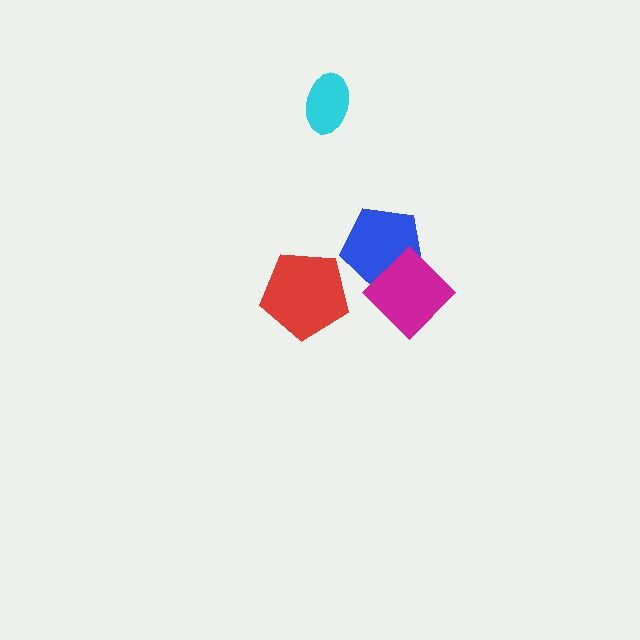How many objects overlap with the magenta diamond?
1 object overlaps with the magenta diamond.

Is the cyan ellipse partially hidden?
No, no other shape covers it.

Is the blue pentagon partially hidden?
Yes, it is partially covered by another shape.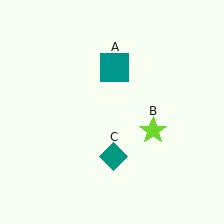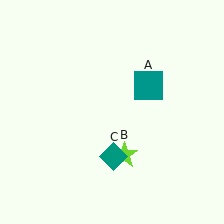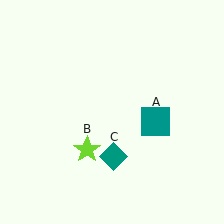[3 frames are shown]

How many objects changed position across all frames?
2 objects changed position: teal square (object A), lime star (object B).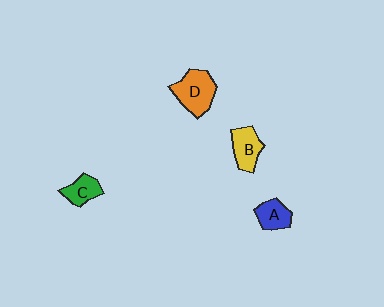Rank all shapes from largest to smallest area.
From largest to smallest: D (orange), B (yellow), A (blue), C (green).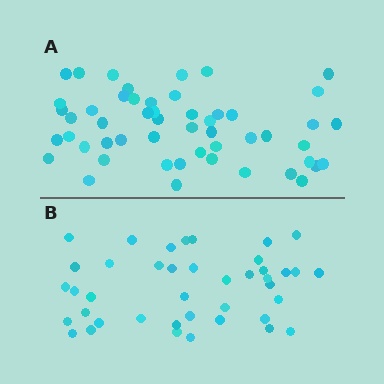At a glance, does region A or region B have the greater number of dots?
Region A (the top region) has more dots.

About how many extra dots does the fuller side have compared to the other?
Region A has roughly 12 or so more dots than region B.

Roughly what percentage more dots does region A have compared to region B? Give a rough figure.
About 25% more.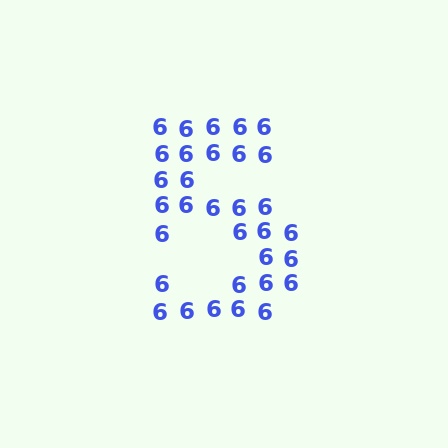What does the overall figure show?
The overall figure shows the digit 5.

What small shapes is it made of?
It is made of small digit 6's.